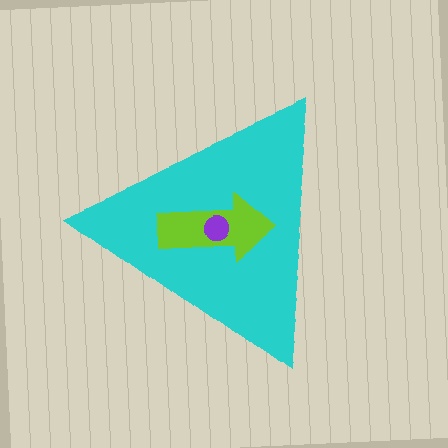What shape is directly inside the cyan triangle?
The lime arrow.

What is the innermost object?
The purple circle.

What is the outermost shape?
The cyan triangle.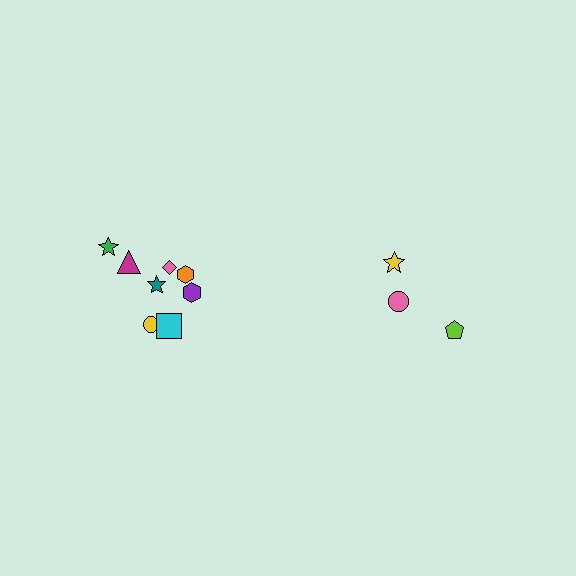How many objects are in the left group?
There are 8 objects.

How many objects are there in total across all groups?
There are 11 objects.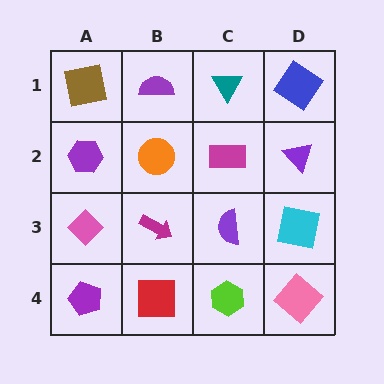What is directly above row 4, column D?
A cyan square.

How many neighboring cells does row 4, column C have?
3.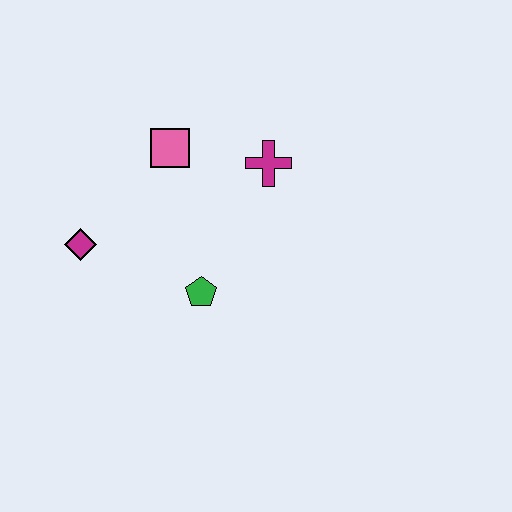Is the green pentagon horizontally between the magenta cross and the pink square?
Yes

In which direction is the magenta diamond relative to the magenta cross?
The magenta diamond is to the left of the magenta cross.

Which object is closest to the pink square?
The magenta cross is closest to the pink square.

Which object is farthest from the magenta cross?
The magenta diamond is farthest from the magenta cross.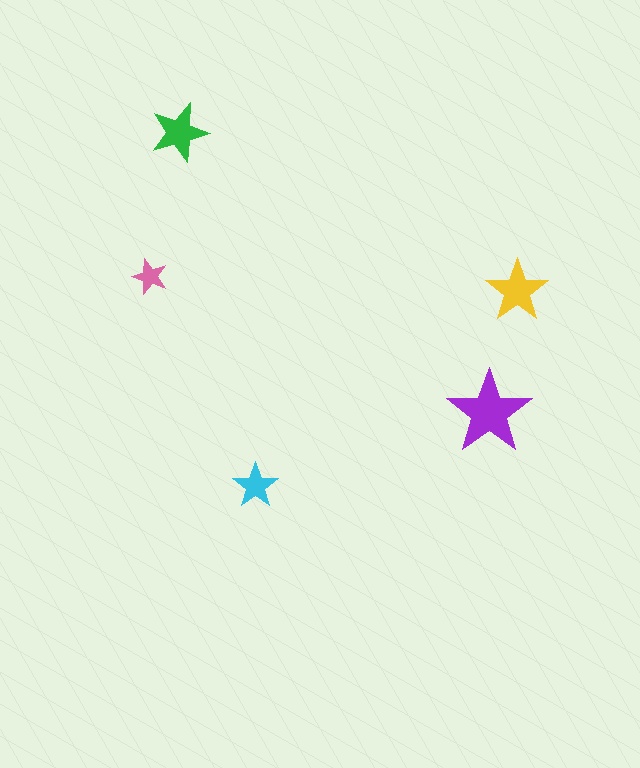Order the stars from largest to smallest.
the purple one, the yellow one, the green one, the cyan one, the pink one.